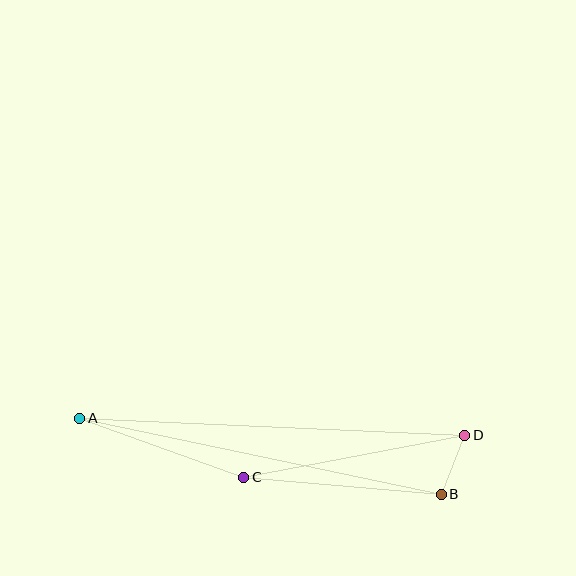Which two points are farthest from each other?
Points A and D are farthest from each other.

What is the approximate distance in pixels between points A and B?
The distance between A and B is approximately 369 pixels.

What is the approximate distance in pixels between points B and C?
The distance between B and C is approximately 198 pixels.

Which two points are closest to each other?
Points B and D are closest to each other.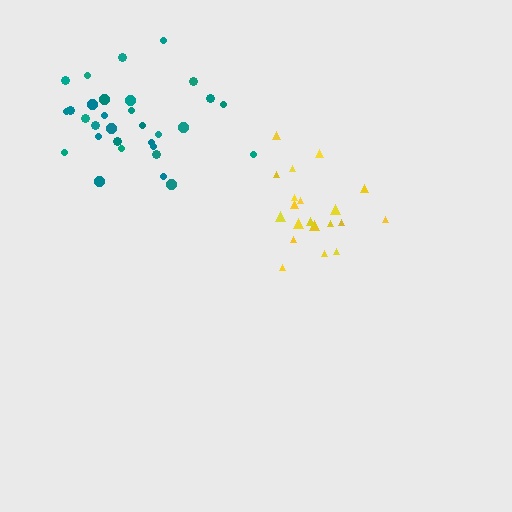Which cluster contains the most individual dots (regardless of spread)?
Teal (31).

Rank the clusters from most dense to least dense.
teal, yellow.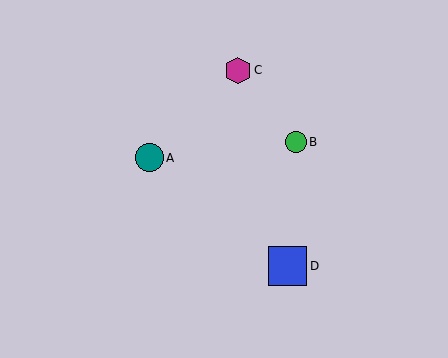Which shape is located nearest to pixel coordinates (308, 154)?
The green circle (labeled B) at (296, 142) is nearest to that location.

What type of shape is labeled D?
Shape D is a blue square.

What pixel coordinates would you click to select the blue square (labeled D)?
Click at (287, 266) to select the blue square D.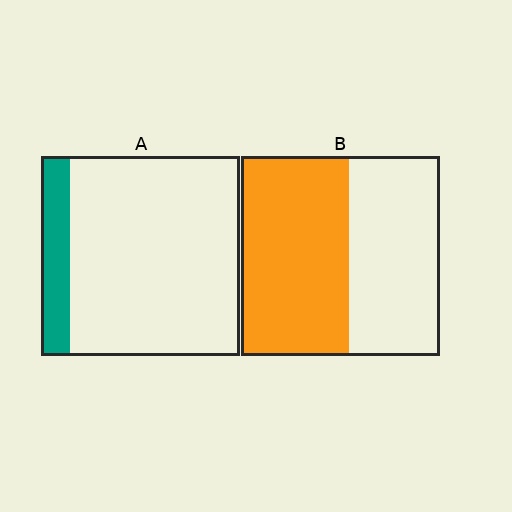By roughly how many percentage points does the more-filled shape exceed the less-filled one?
By roughly 40 percentage points (B over A).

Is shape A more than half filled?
No.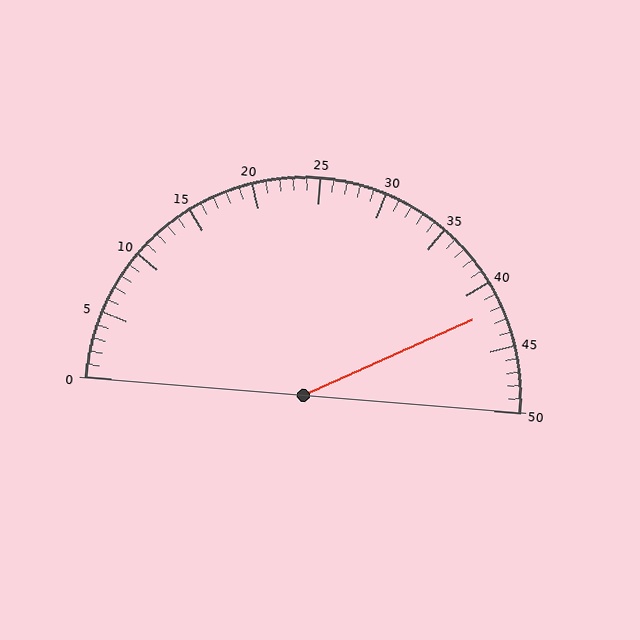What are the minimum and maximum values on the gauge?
The gauge ranges from 0 to 50.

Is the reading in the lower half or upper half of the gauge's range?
The reading is in the upper half of the range (0 to 50).